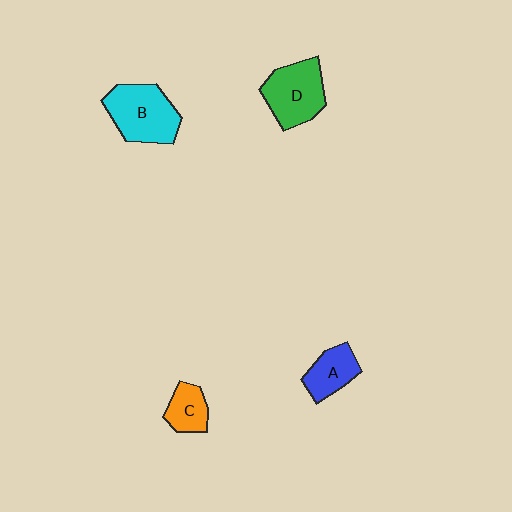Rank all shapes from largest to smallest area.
From largest to smallest: B (cyan), D (green), A (blue), C (orange).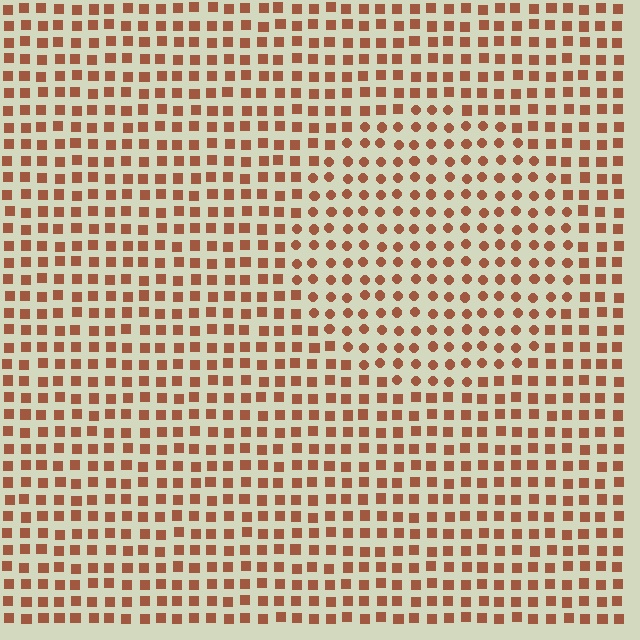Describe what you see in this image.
The image is filled with small brown elements arranged in a uniform grid. A circle-shaped region contains circles, while the surrounding area contains squares. The boundary is defined purely by the change in element shape.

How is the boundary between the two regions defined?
The boundary is defined by a change in element shape: circles inside vs. squares outside. All elements share the same color and spacing.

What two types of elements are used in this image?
The image uses circles inside the circle region and squares outside it.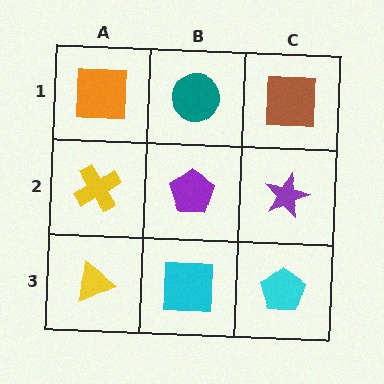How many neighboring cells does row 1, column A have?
2.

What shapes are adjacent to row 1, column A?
A yellow cross (row 2, column A), a teal circle (row 1, column B).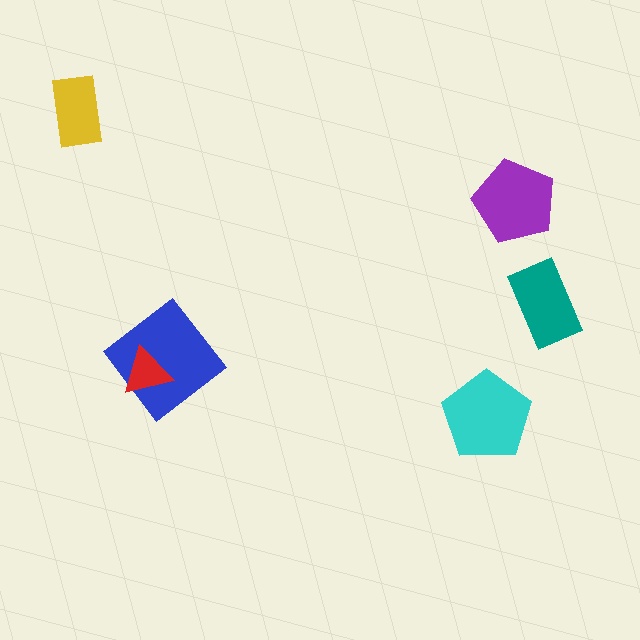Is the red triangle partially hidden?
No, no other shape covers it.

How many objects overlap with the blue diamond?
1 object overlaps with the blue diamond.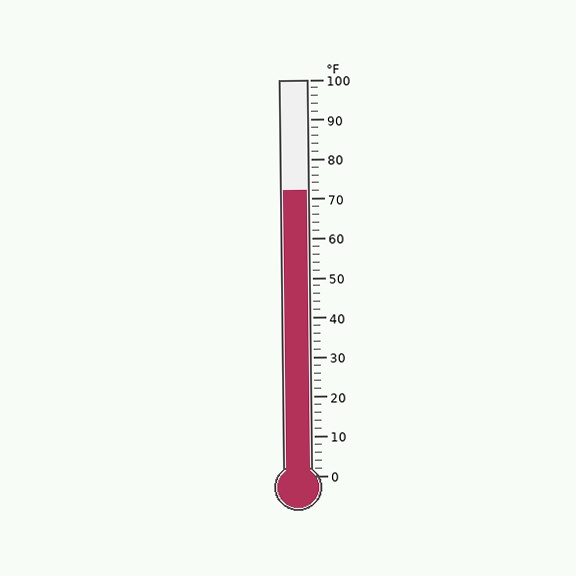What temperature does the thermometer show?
The thermometer shows approximately 72°F.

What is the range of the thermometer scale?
The thermometer scale ranges from 0°F to 100°F.